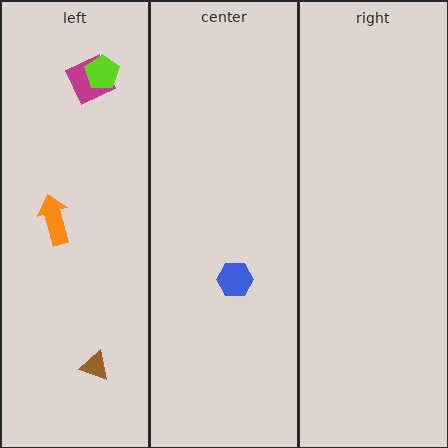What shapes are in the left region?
The brown triangle, the magenta square, the lime pentagon, the orange arrow.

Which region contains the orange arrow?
The left region.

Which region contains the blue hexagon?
The center region.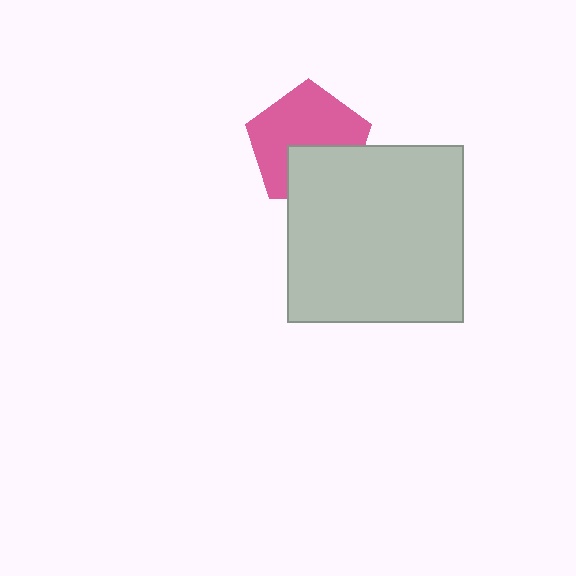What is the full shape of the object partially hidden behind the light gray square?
The partially hidden object is a pink pentagon.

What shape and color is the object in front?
The object in front is a light gray square.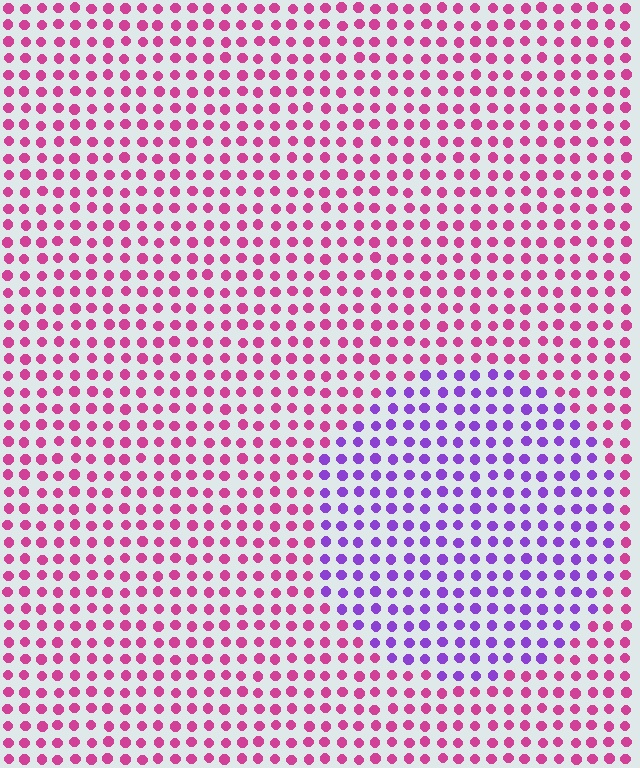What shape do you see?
I see a circle.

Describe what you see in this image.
The image is filled with small magenta elements in a uniform arrangement. A circle-shaped region is visible where the elements are tinted to a slightly different hue, forming a subtle color boundary.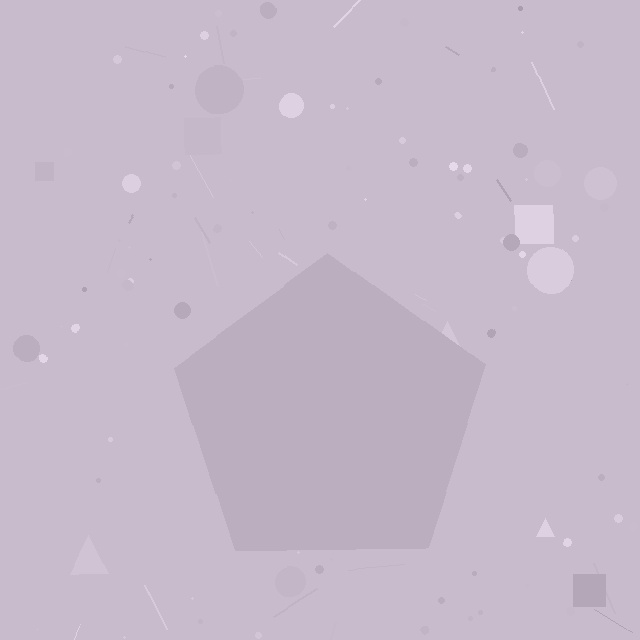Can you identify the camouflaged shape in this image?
The camouflaged shape is a pentagon.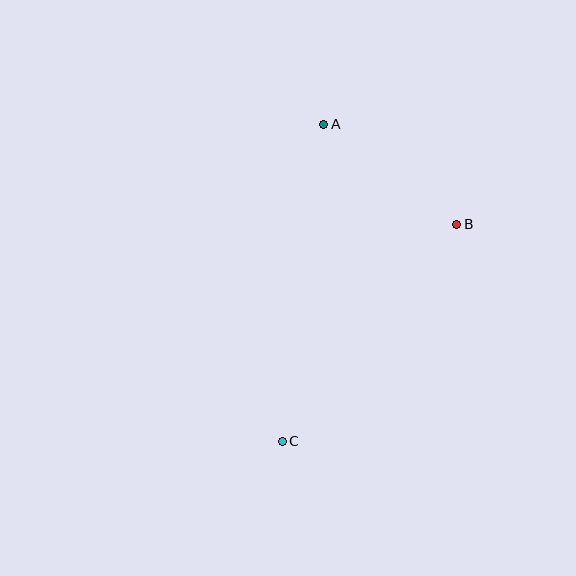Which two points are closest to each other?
Points A and B are closest to each other.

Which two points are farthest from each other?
Points A and C are farthest from each other.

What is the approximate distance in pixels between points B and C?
The distance between B and C is approximately 278 pixels.